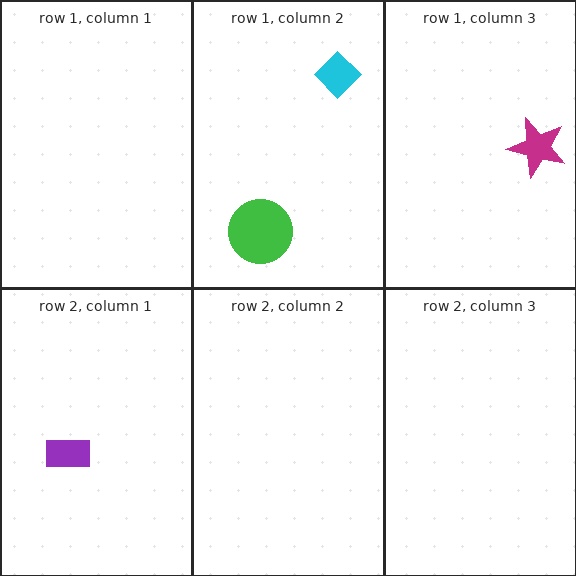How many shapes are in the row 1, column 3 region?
1.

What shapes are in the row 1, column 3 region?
The magenta star.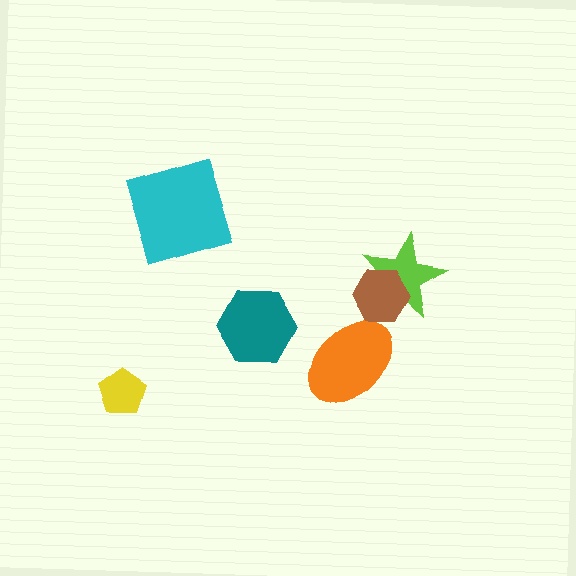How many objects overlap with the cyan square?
0 objects overlap with the cyan square.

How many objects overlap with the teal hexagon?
0 objects overlap with the teal hexagon.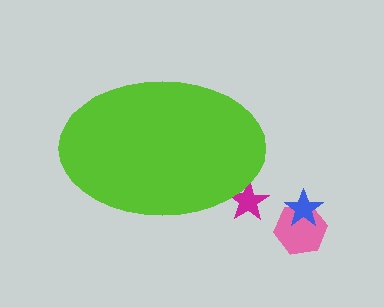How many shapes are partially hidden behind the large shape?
1 shape is partially hidden.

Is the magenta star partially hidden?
Yes, the magenta star is partially hidden behind the lime ellipse.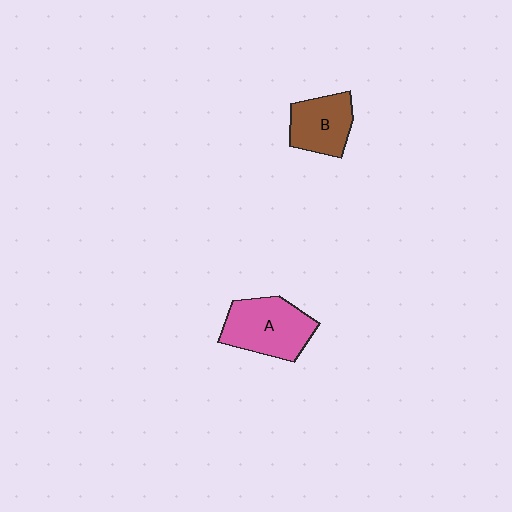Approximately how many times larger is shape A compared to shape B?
Approximately 1.4 times.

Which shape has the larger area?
Shape A (pink).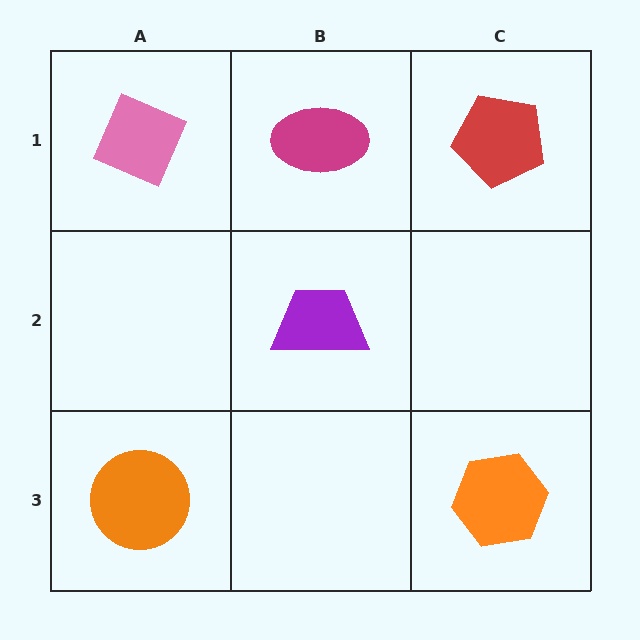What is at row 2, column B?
A purple trapezoid.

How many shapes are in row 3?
2 shapes.